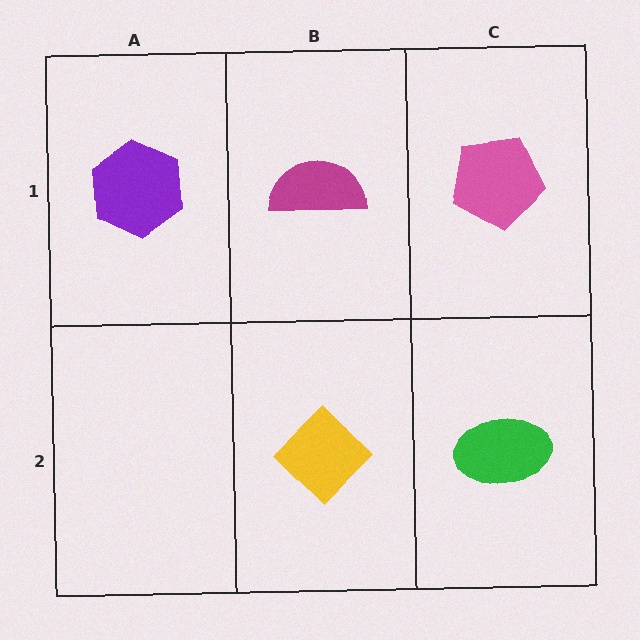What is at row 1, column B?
A magenta semicircle.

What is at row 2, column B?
A yellow diamond.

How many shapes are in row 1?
3 shapes.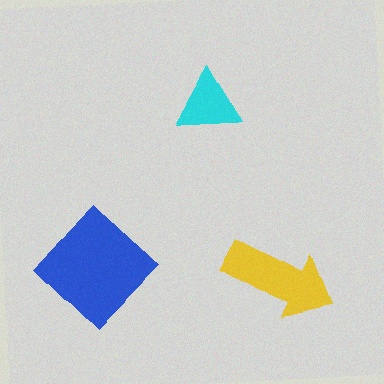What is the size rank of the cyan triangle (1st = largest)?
3rd.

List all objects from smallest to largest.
The cyan triangle, the yellow arrow, the blue diamond.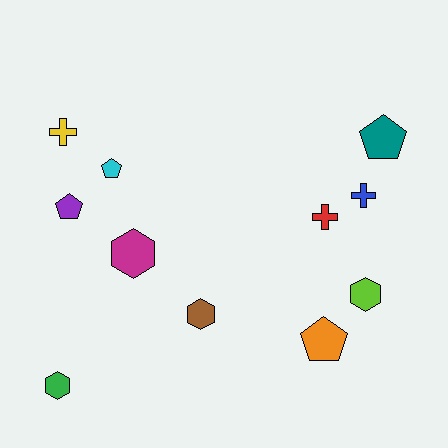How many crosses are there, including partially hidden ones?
There are 3 crosses.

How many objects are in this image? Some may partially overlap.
There are 11 objects.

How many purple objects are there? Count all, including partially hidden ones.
There is 1 purple object.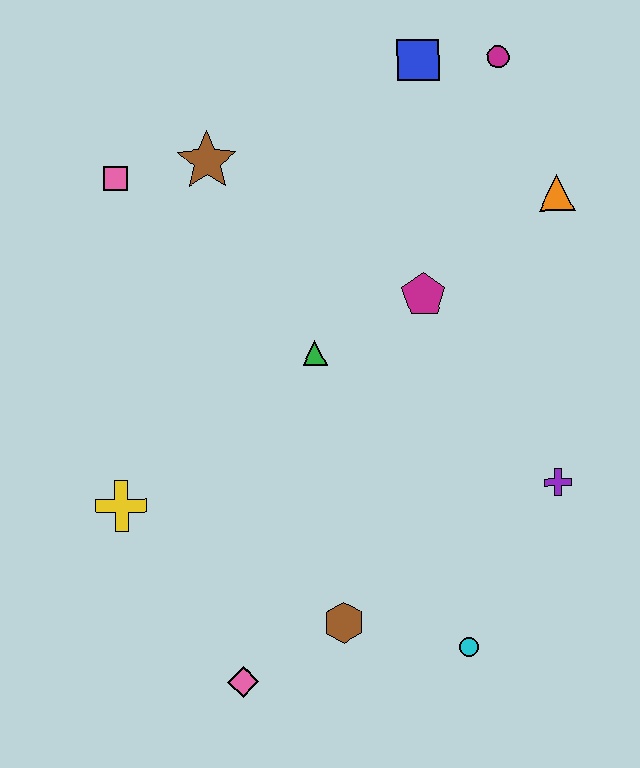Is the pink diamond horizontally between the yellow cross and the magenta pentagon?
Yes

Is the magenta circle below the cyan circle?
No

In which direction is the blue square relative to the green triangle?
The blue square is above the green triangle.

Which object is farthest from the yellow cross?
The magenta circle is farthest from the yellow cross.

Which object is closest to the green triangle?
The magenta pentagon is closest to the green triangle.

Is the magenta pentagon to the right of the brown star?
Yes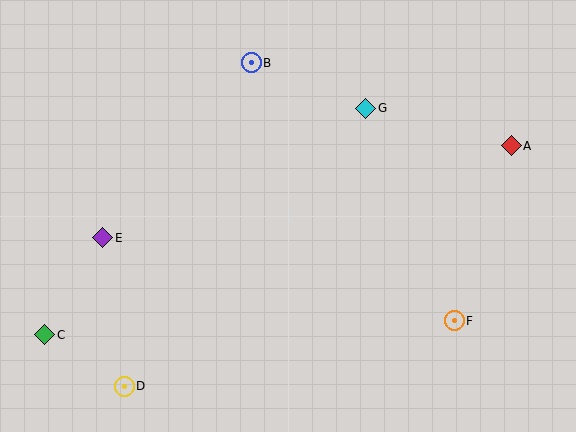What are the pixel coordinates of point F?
Point F is at (454, 321).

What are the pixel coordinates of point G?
Point G is at (366, 108).